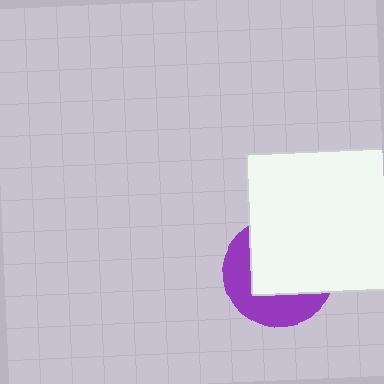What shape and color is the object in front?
The object in front is a white square.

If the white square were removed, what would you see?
You would see the complete purple circle.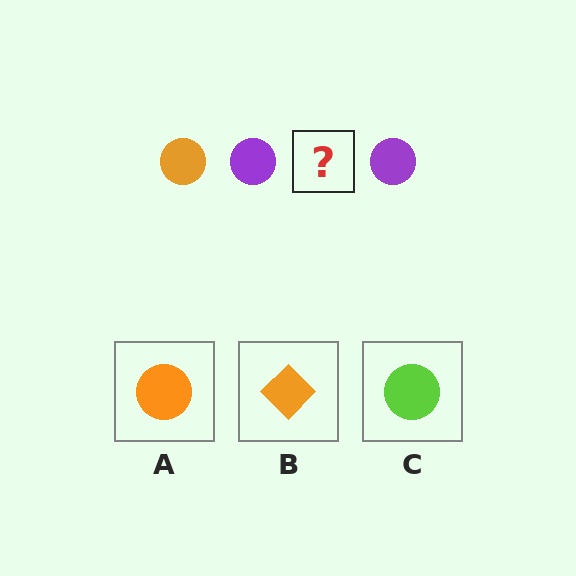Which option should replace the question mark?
Option A.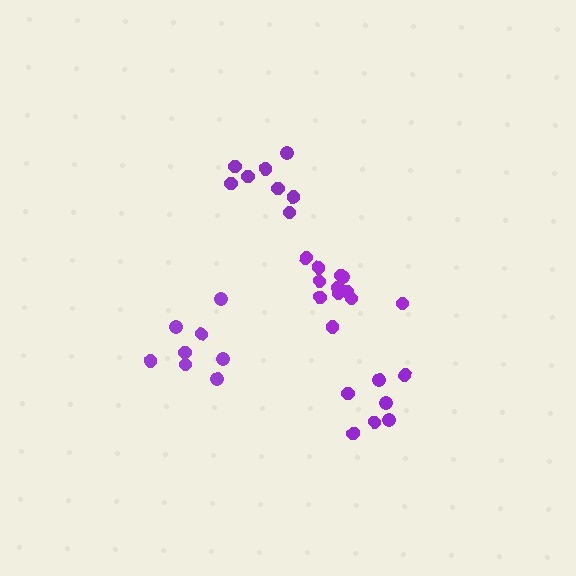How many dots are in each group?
Group 1: 7 dots, Group 2: 12 dots, Group 3: 8 dots, Group 4: 8 dots (35 total).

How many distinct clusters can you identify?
There are 4 distinct clusters.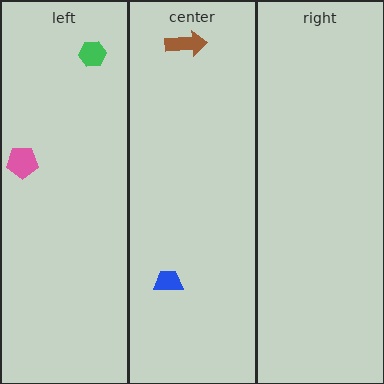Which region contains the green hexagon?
The left region.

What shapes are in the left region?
The green hexagon, the pink pentagon.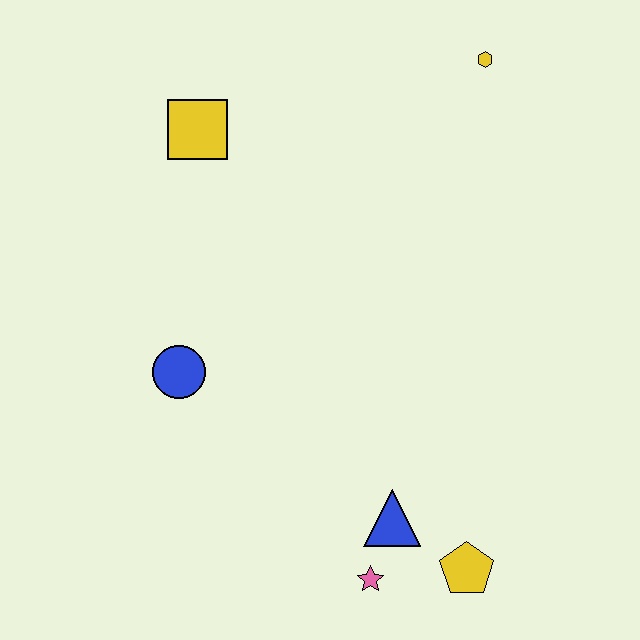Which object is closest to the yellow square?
The blue circle is closest to the yellow square.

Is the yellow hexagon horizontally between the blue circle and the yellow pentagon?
No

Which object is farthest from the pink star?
The yellow hexagon is farthest from the pink star.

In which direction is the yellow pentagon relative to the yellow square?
The yellow pentagon is below the yellow square.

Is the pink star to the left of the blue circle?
No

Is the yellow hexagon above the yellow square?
Yes